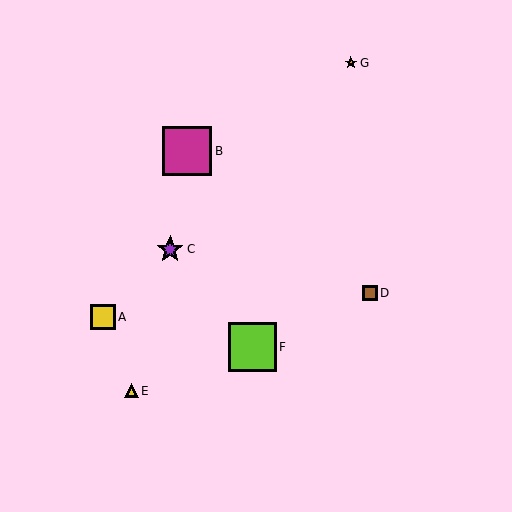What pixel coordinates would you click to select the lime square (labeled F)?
Click at (252, 347) to select the lime square F.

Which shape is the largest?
The magenta square (labeled B) is the largest.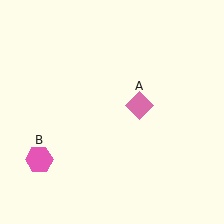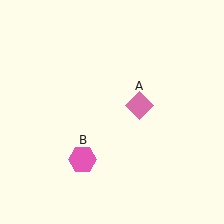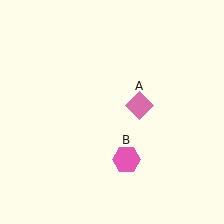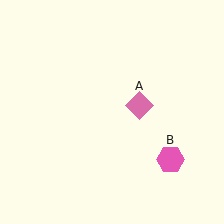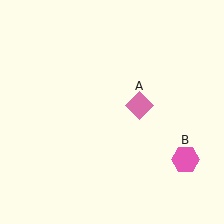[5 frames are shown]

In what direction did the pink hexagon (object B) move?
The pink hexagon (object B) moved right.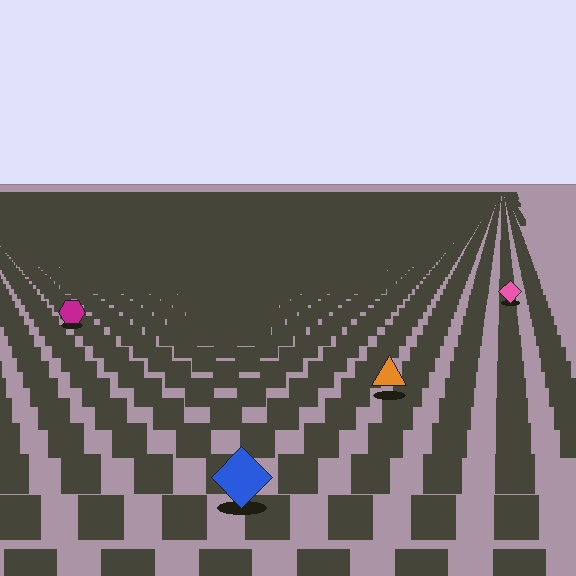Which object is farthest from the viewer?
The pink diamond is farthest from the viewer. It appears smaller and the ground texture around it is denser.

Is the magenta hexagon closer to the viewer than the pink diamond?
Yes. The magenta hexagon is closer — you can tell from the texture gradient: the ground texture is coarser near it.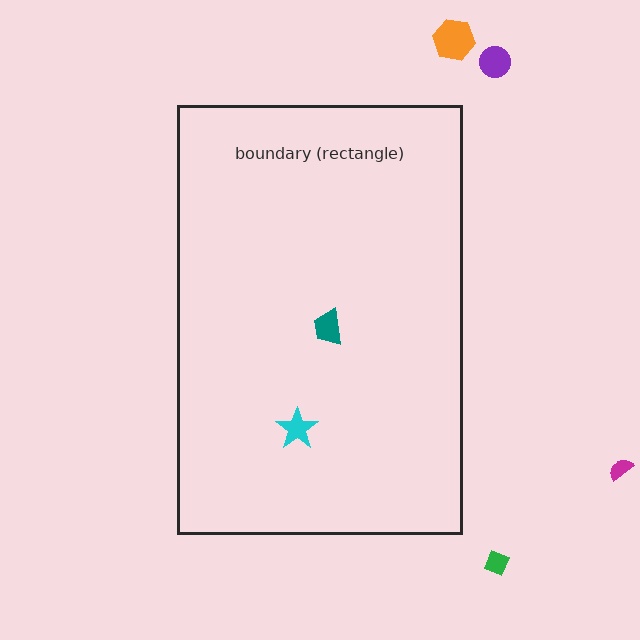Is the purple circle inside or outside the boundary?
Outside.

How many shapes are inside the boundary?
2 inside, 4 outside.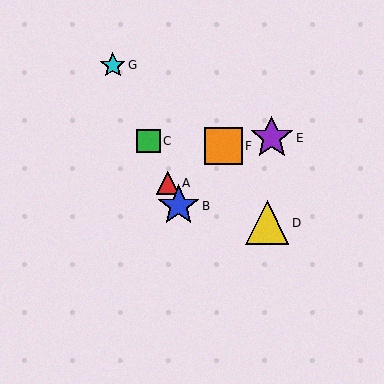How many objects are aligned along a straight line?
4 objects (A, B, C, G) are aligned along a straight line.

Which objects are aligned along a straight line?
Objects A, B, C, G are aligned along a straight line.